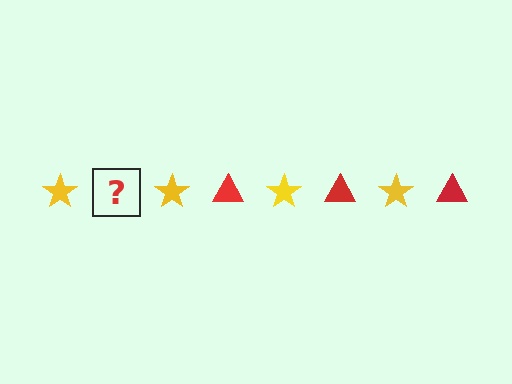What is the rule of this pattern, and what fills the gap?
The rule is that the pattern alternates between yellow star and red triangle. The gap should be filled with a red triangle.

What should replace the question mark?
The question mark should be replaced with a red triangle.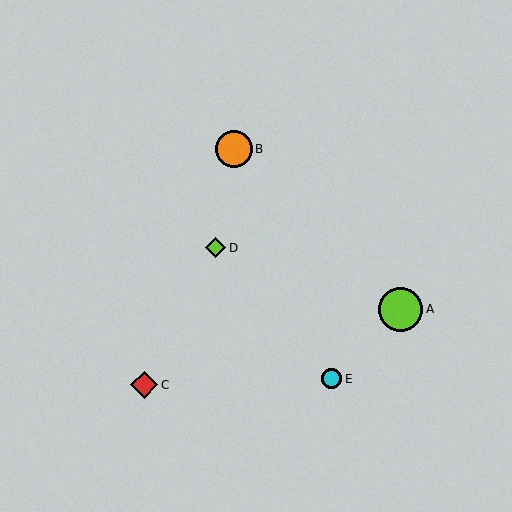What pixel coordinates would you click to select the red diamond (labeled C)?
Click at (144, 385) to select the red diamond C.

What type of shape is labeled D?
Shape D is a lime diamond.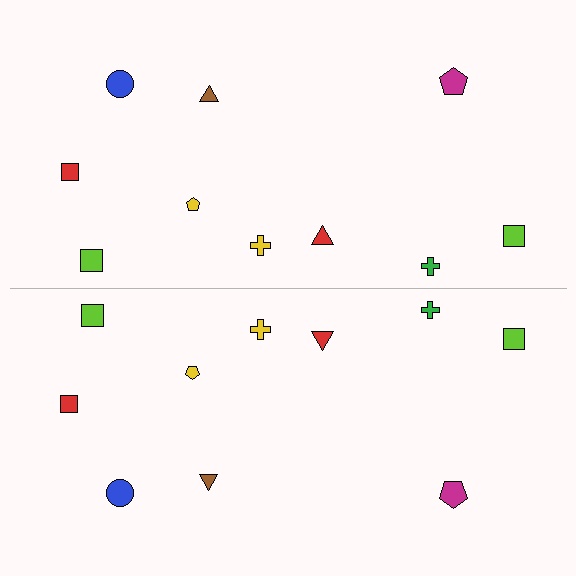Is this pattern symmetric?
Yes, this pattern has bilateral (reflection) symmetry.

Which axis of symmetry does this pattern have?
The pattern has a horizontal axis of symmetry running through the center of the image.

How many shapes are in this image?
There are 20 shapes in this image.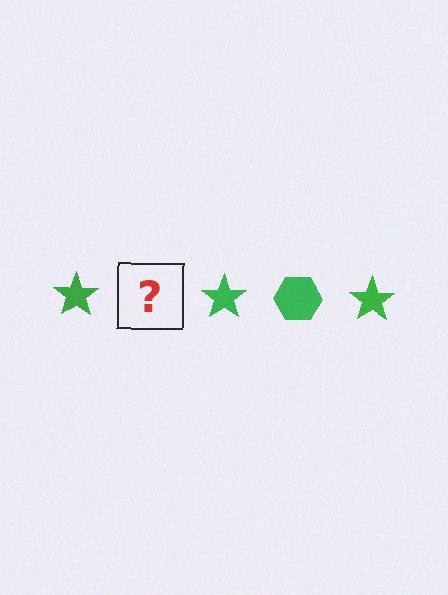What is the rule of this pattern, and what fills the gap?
The rule is that the pattern cycles through star, hexagon shapes in green. The gap should be filled with a green hexagon.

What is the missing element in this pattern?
The missing element is a green hexagon.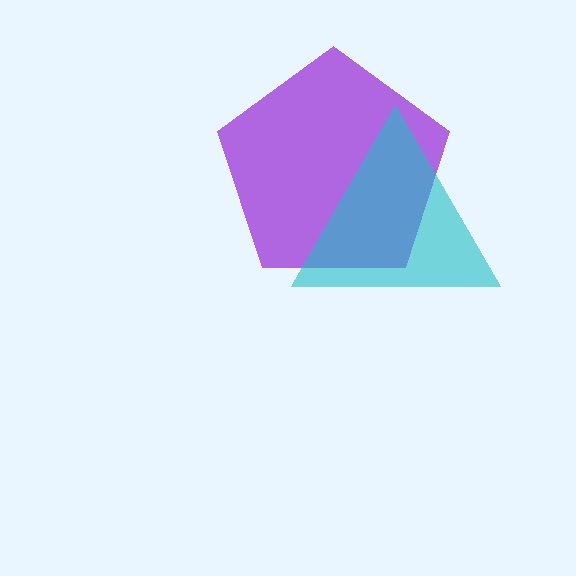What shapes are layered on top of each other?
The layered shapes are: a purple pentagon, a cyan triangle.